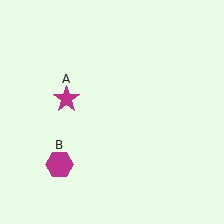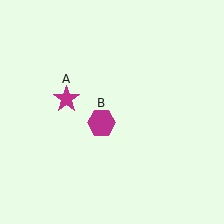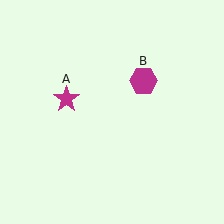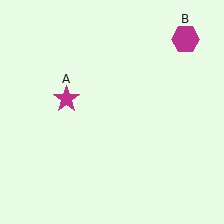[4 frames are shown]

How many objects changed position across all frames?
1 object changed position: magenta hexagon (object B).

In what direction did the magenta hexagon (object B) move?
The magenta hexagon (object B) moved up and to the right.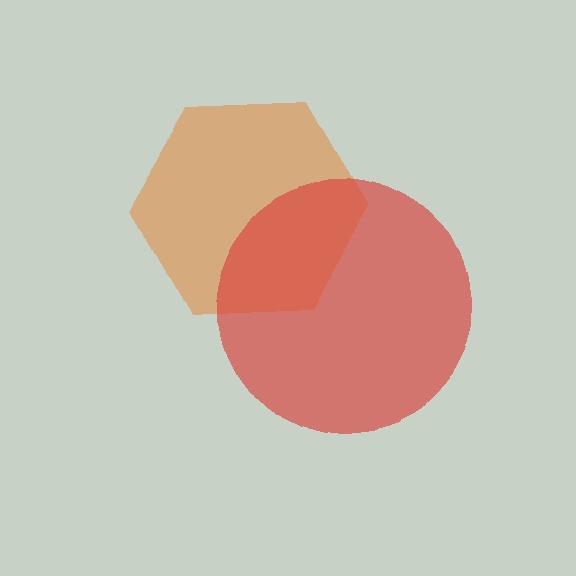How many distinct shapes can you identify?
There are 2 distinct shapes: an orange hexagon, a red circle.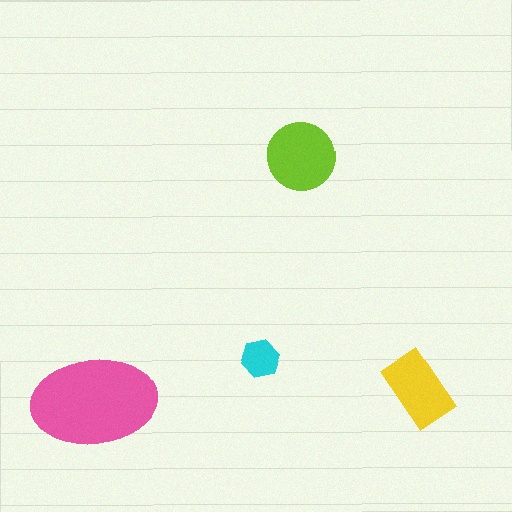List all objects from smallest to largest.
The cyan hexagon, the yellow rectangle, the lime circle, the pink ellipse.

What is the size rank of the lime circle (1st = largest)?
2nd.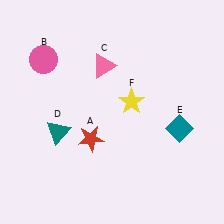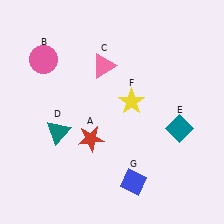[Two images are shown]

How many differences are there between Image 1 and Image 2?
There is 1 difference between the two images.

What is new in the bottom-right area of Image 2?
A blue diamond (G) was added in the bottom-right area of Image 2.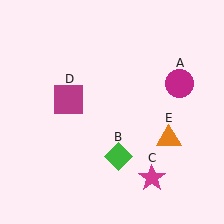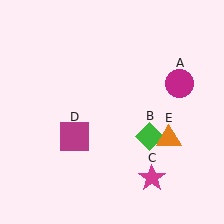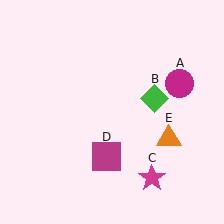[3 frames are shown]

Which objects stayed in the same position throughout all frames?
Magenta circle (object A) and magenta star (object C) and orange triangle (object E) remained stationary.